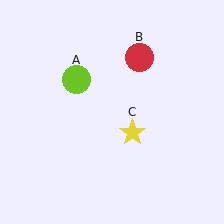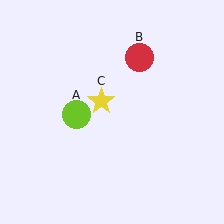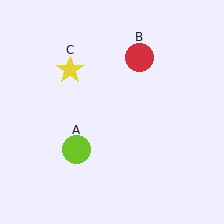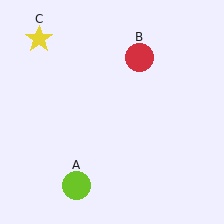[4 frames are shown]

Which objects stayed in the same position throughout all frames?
Red circle (object B) remained stationary.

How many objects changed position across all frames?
2 objects changed position: lime circle (object A), yellow star (object C).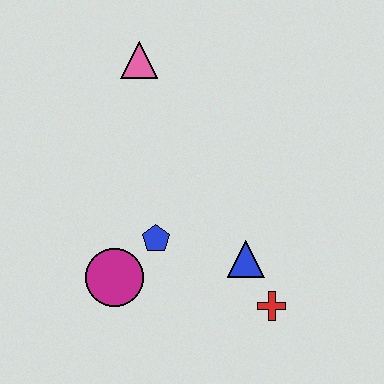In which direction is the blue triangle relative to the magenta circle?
The blue triangle is to the right of the magenta circle.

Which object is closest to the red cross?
The blue triangle is closest to the red cross.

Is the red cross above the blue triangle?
No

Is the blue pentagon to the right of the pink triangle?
Yes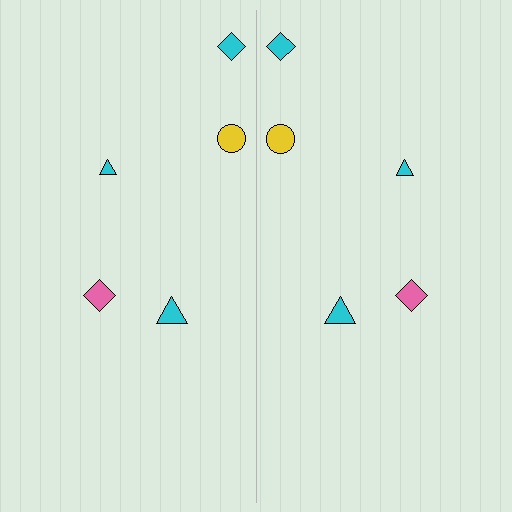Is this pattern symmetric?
Yes, this pattern has bilateral (reflection) symmetry.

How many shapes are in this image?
There are 10 shapes in this image.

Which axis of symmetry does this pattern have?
The pattern has a vertical axis of symmetry running through the center of the image.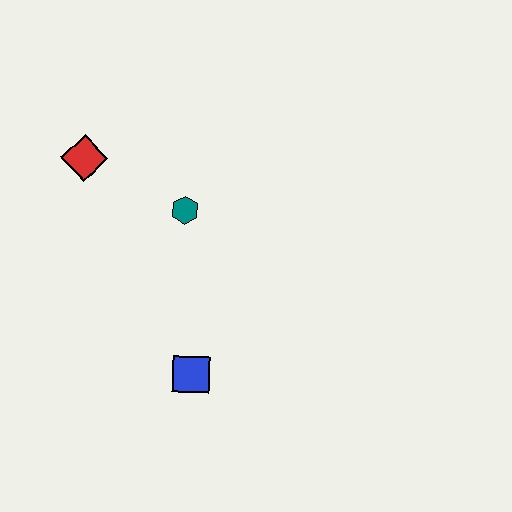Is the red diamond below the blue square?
No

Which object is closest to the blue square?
The teal hexagon is closest to the blue square.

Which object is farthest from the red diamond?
The blue square is farthest from the red diamond.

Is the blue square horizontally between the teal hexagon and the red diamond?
No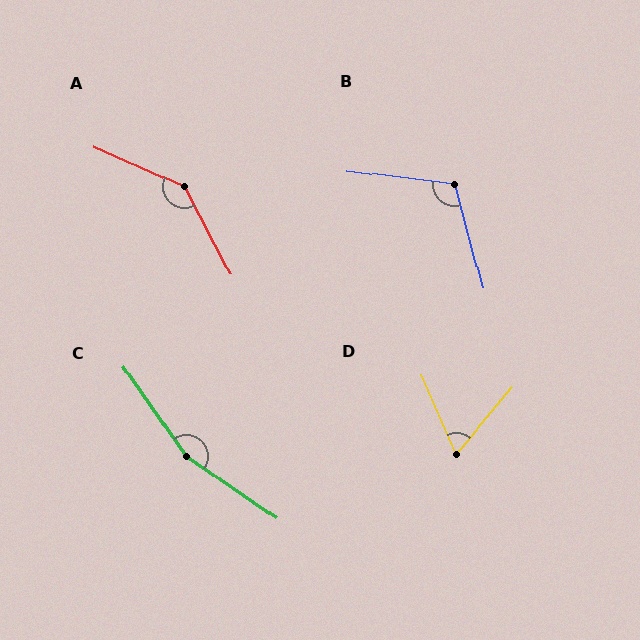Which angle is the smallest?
D, at approximately 64 degrees.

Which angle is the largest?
C, at approximately 159 degrees.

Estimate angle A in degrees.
Approximately 142 degrees.